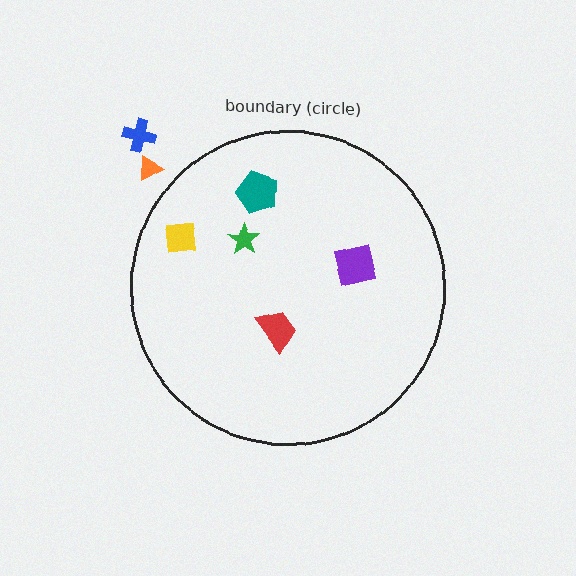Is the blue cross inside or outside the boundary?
Outside.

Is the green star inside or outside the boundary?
Inside.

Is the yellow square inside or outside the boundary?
Inside.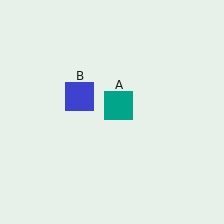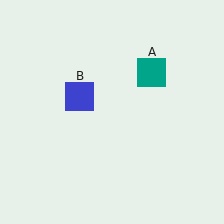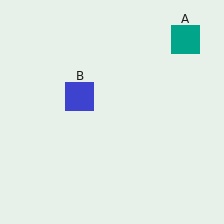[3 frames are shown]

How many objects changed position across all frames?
1 object changed position: teal square (object A).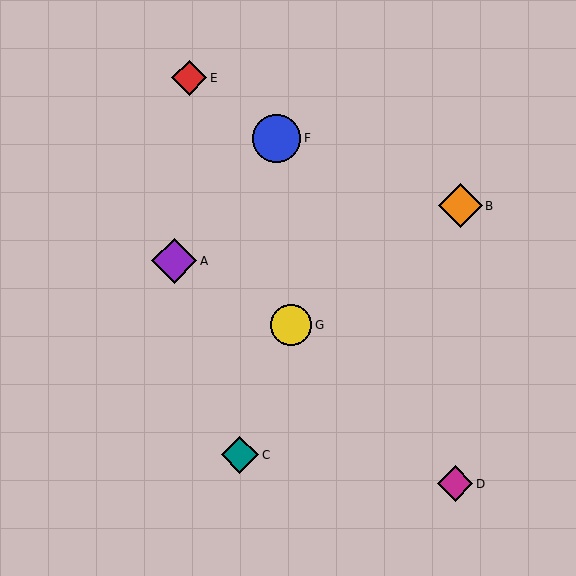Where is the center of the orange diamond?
The center of the orange diamond is at (461, 206).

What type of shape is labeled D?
Shape D is a magenta diamond.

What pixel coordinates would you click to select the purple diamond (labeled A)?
Click at (174, 261) to select the purple diamond A.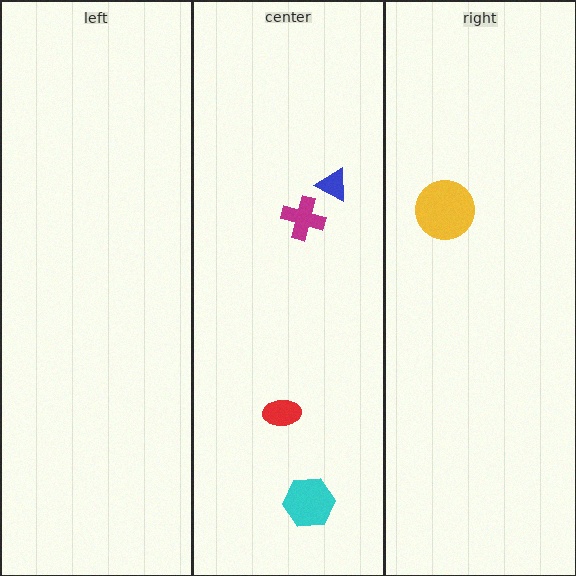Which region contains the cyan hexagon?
The center region.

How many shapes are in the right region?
1.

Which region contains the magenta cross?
The center region.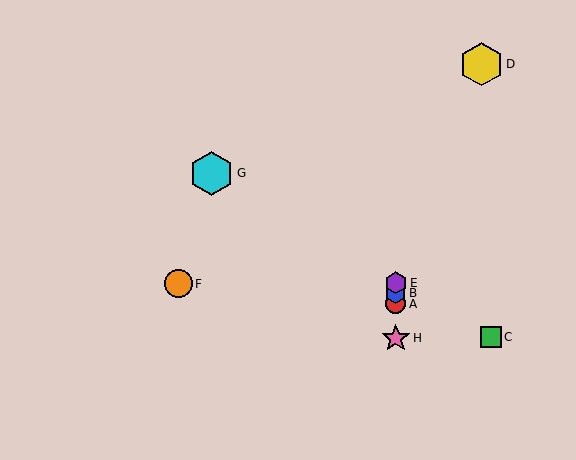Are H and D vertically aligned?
No, H is at x≈396 and D is at x≈481.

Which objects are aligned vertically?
Objects A, B, E, H are aligned vertically.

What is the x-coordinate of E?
Object E is at x≈396.